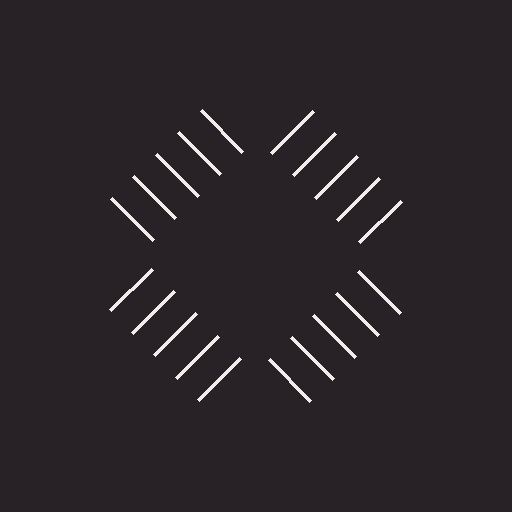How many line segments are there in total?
20 — 5 along each of the 4 edges.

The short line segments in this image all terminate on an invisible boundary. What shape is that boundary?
An illusory square — the line segments terminate on its edges but no continuous stroke is drawn.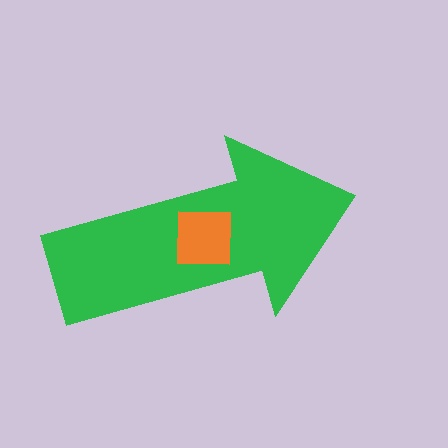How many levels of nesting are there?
2.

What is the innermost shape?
The orange square.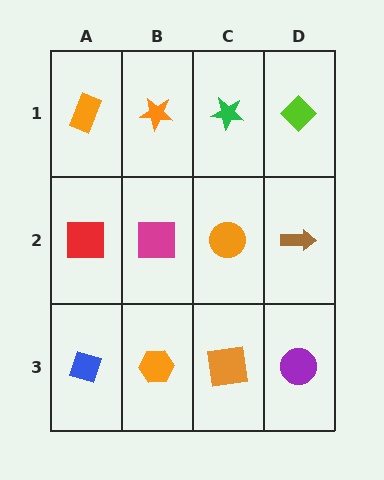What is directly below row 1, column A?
A red square.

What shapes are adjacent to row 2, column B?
An orange star (row 1, column B), an orange hexagon (row 3, column B), a red square (row 2, column A), an orange circle (row 2, column C).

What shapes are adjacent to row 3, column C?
An orange circle (row 2, column C), an orange hexagon (row 3, column B), a purple circle (row 3, column D).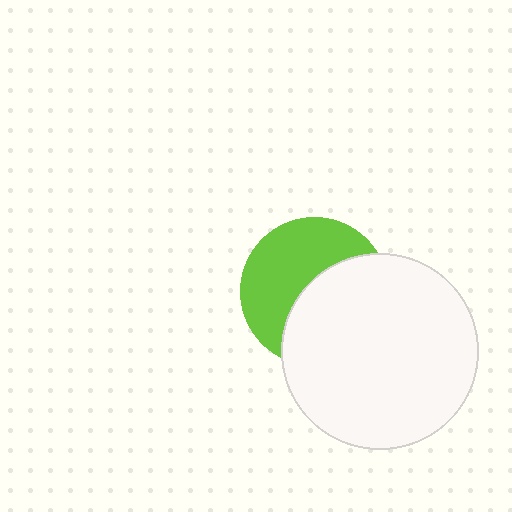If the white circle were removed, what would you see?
You would see the complete lime circle.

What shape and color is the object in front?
The object in front is a white circle.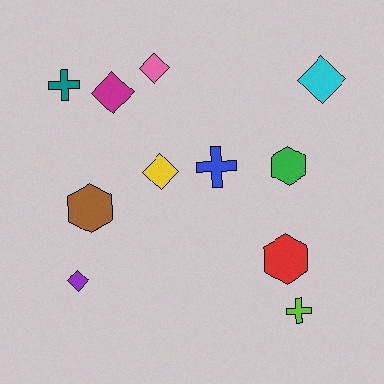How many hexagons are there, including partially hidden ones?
There are 3 hexagons.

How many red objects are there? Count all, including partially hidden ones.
There is 1 red object.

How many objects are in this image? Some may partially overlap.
There are 11 objects.